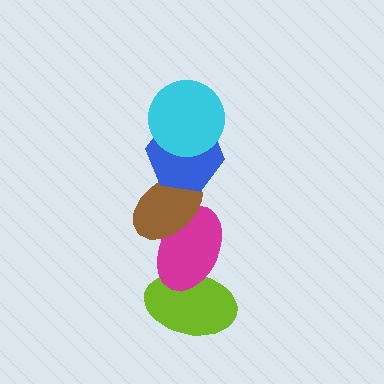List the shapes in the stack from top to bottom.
From top to bottom: the cyan circle, the blue hexagon, the brown ellipse, the magenta ellipse, the lime ellipse.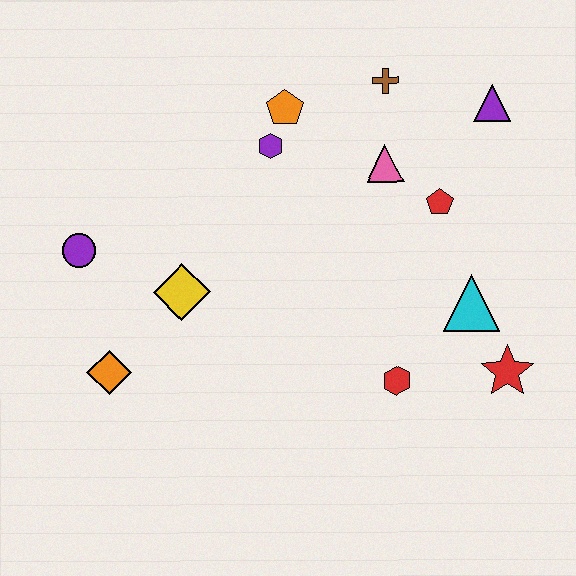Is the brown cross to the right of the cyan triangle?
No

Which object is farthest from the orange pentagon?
The red star is farthest from the orange pentagon.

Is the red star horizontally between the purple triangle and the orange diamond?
No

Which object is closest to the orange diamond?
The yellow diamond is closest to the orange diamond.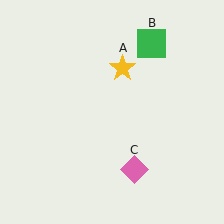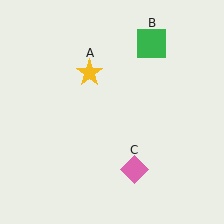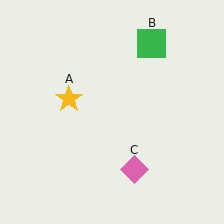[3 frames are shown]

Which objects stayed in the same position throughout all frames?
Green square (object B) and pink diamond (object C) remained stationary.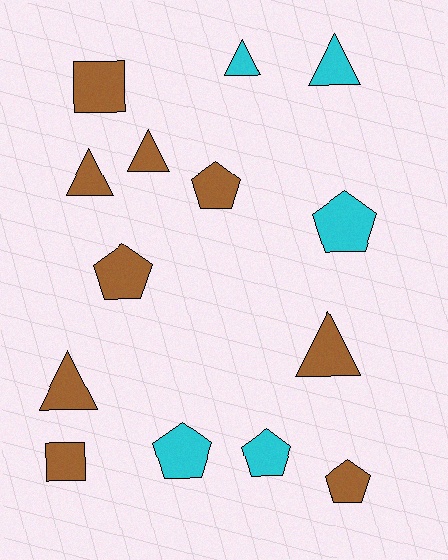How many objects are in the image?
There are 14 objects.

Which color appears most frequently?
Brown, with 9 objects.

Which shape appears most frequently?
Triangle, with 6 objects.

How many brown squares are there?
There are 2 brown squares.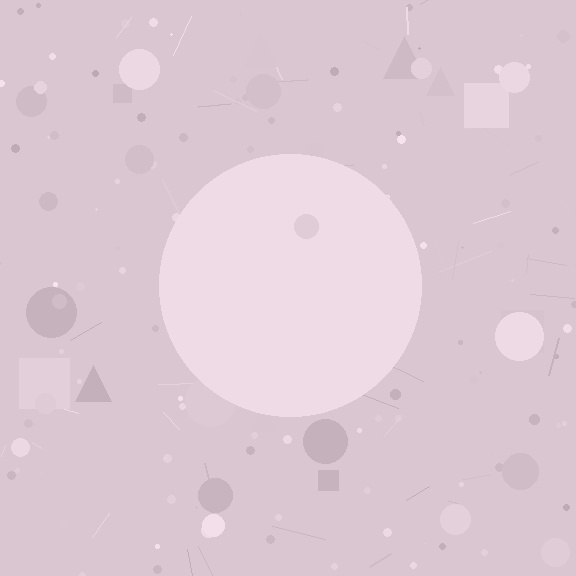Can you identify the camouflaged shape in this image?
The camouflaged shape is a circle.